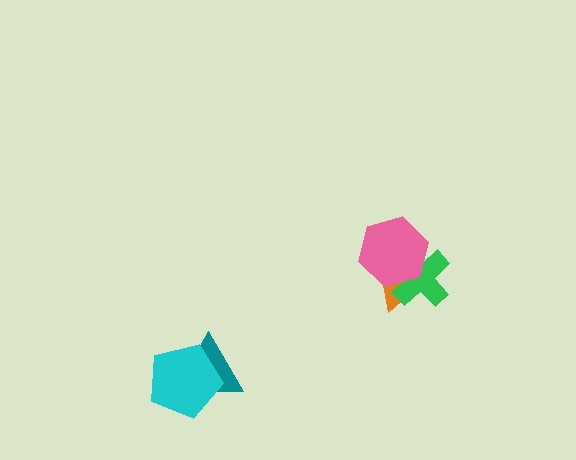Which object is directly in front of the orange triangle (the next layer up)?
The green cross is directly in front of the orange triangle.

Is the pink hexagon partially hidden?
No, no other shape covers it.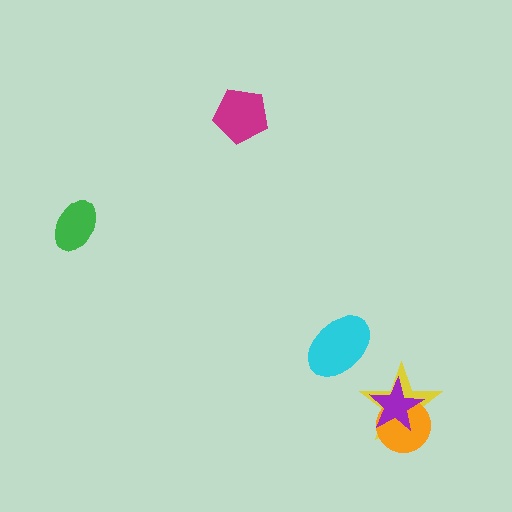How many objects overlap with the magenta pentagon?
0 objects overlap with the magenta pentagon.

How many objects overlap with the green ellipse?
0 objects overlap with the green ellipse.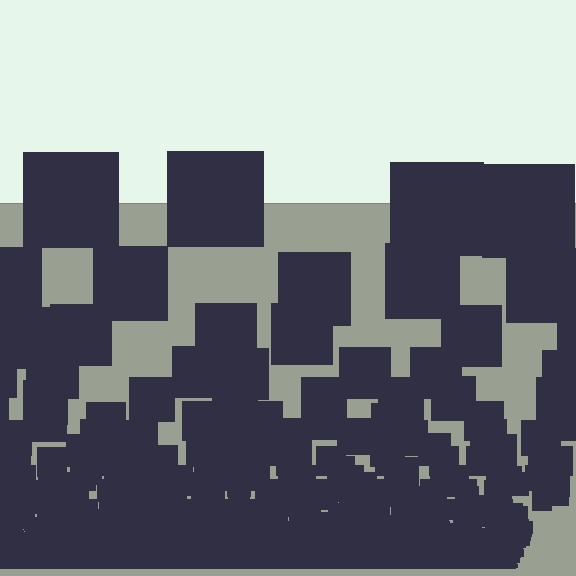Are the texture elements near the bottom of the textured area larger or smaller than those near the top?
Smaller. The gradient is inverted — elements near the bottom are smaller and denser.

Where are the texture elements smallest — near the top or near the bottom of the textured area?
Near the bottom.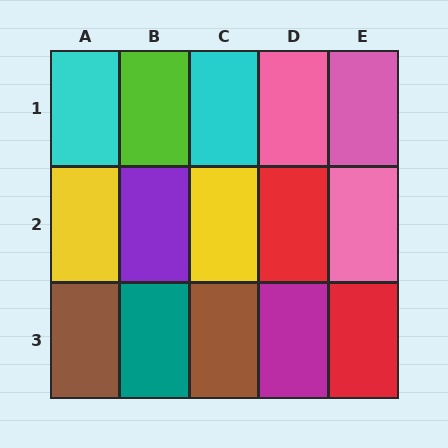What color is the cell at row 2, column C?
Yellow.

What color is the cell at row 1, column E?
Pink.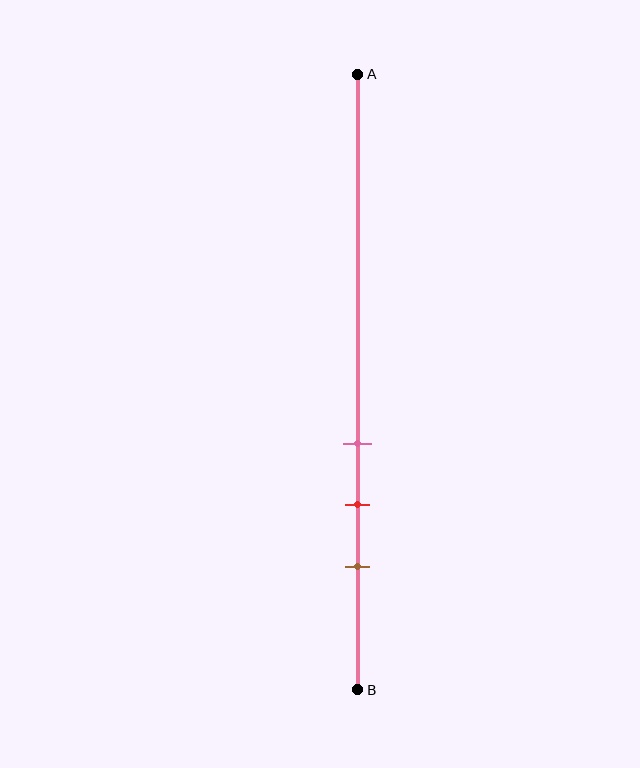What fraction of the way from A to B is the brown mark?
The brown mark is approximately 80% (0.8) of the way from A to B.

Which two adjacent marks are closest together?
The pink and red marks are the closest adjacent pair.